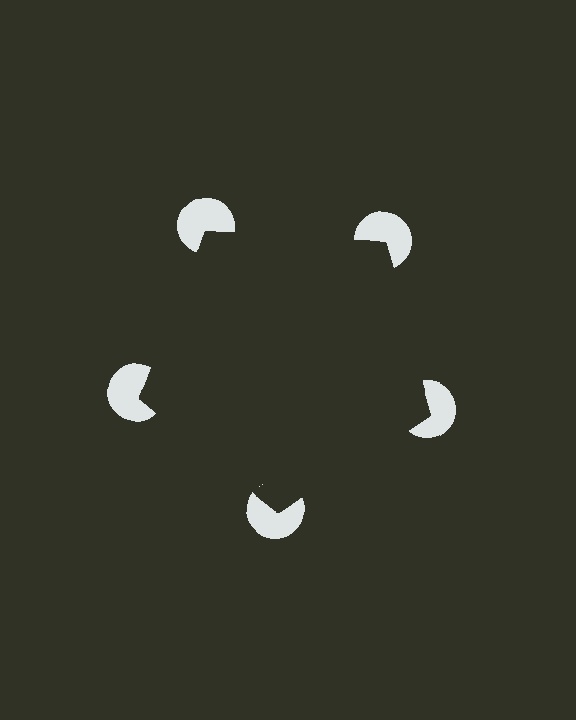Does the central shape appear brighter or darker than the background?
It typically appears slightly darker than the background, even though no actual brightness change is drawn.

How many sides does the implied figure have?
5 sides.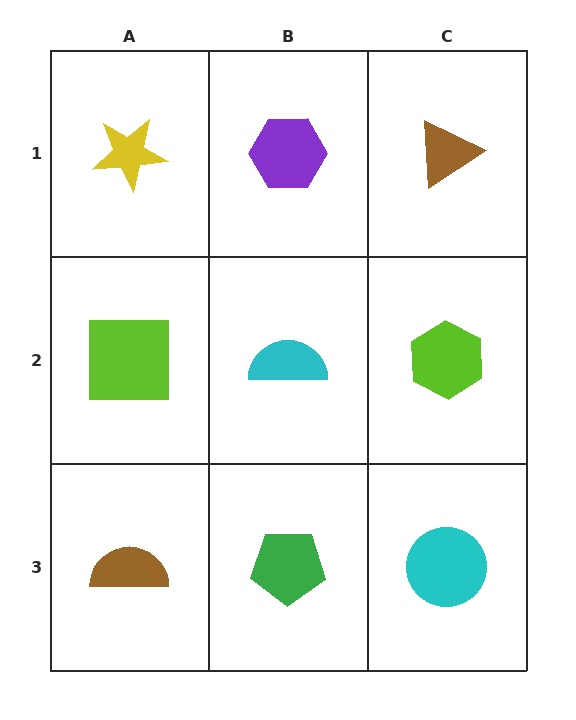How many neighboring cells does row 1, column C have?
2.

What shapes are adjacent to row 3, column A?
A lime square (row 2, column A), a green pentagon (row 3, column B).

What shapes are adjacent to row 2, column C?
A brown triangle (row 1, column C), a cyan circle (row 3, column C), a cyan semicircle (row 2, column B).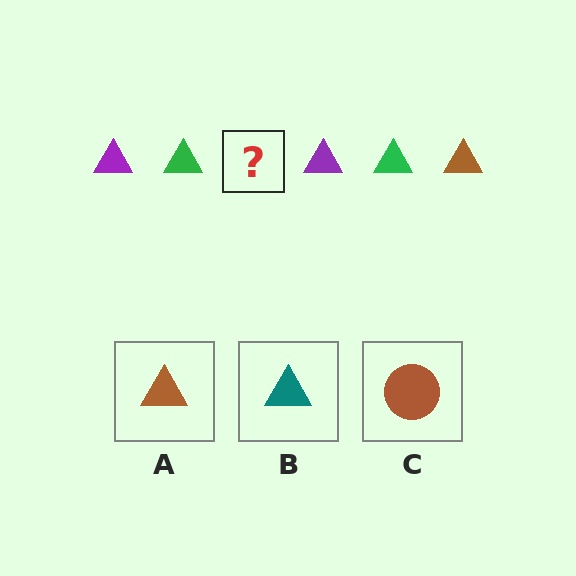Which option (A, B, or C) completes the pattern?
A.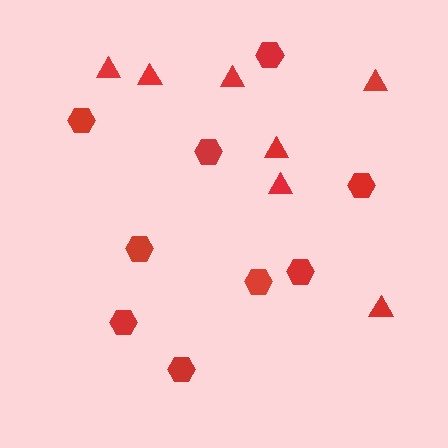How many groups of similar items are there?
There are 2 groups: one group of hexagons (9) and one group of triangles (7).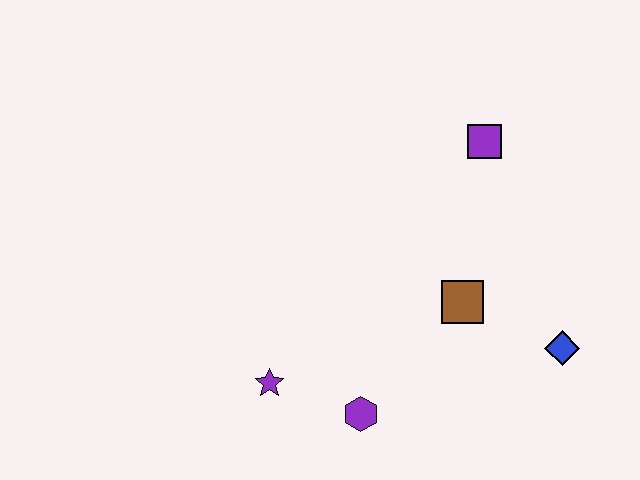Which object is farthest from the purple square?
The purple star is farthest from the purple square.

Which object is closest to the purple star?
The purple hexagon is closest to the purple star.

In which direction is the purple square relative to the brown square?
The purple square is above the brown square.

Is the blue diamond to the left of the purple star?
No